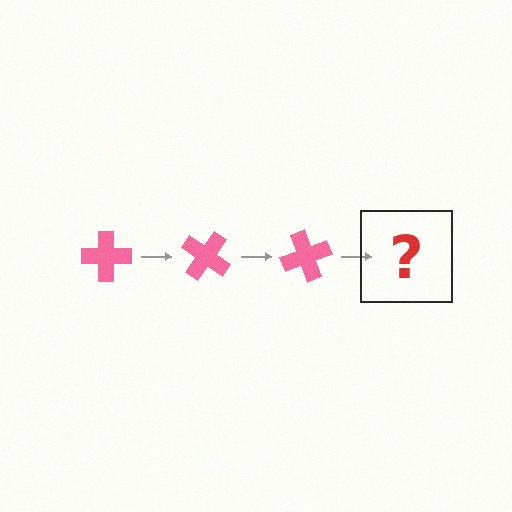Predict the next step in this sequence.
The next step is a pink cross rotated 105 degrees.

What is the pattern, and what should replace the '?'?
The pattern is that the cross rotates 35 degrees each step. The '?' should be a pink cross rotated 105 degrees.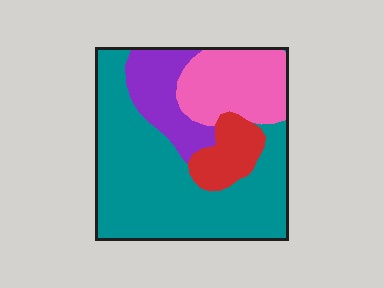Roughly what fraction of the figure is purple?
Purple covers about 15% of the figure.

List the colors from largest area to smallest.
From largest to smallest: teal, pink, purple, red.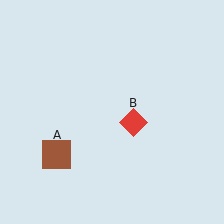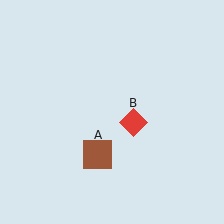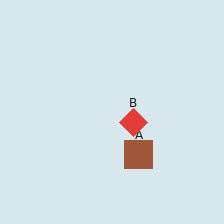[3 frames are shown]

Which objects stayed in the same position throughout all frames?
Red diamond (object B) remained stationary.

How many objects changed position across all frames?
1 object changed position: brown square (object A).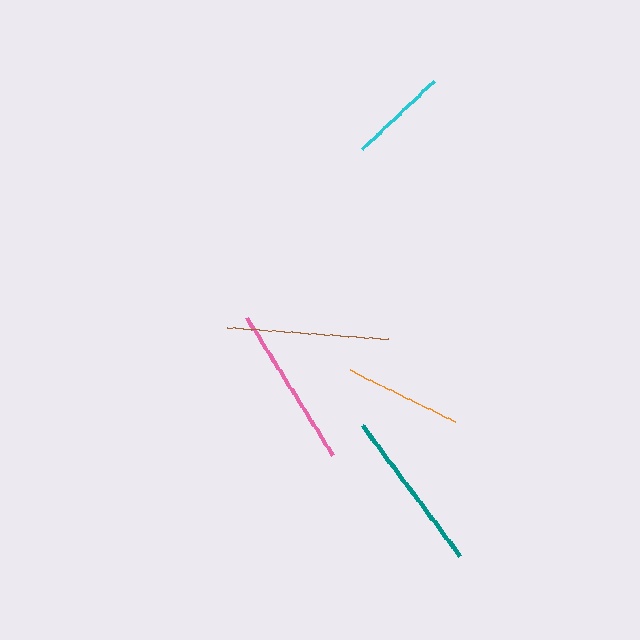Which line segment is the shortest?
The cyan line is the shortest at approximately 98 pixels.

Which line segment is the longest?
The teal line is the longest at approximately 164 pixels.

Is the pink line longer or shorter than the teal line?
The teal line is longer than the pink line.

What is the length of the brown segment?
The brown segment is approximately 162 pixels long.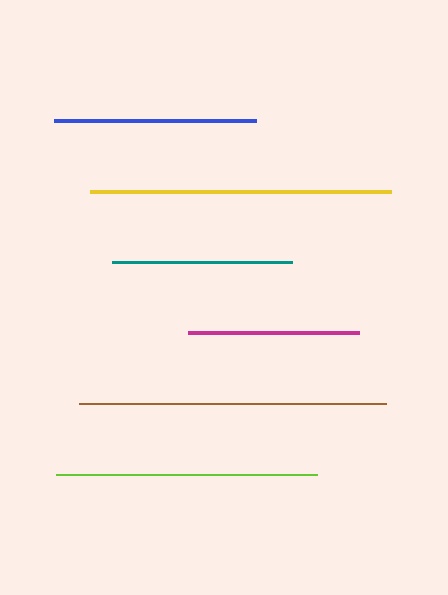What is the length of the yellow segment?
The yellow segment is approximately 301 pixels long.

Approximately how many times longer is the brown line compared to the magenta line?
The brown line is approximately 1.8 times the length of the magenta line.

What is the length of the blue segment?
The blue segment is approximately 202 pixels long.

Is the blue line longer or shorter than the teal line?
The blue line is longer than the teal line.